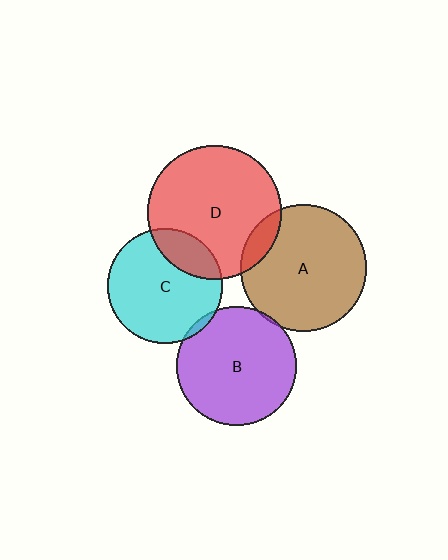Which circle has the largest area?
Circle D (red).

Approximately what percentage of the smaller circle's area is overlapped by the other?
Approximately 5%.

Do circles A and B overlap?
Yes.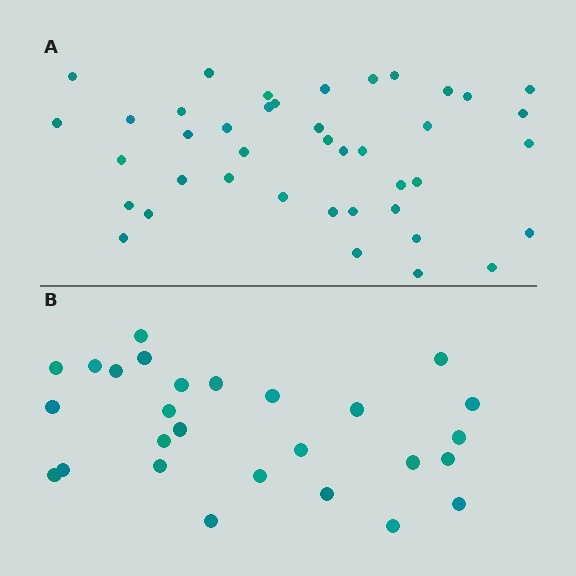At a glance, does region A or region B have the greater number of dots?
Region A (the top region) has more dots.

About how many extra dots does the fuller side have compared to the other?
Region A has approximately 15 more dots than region B.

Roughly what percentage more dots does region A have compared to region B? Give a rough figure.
About 50% more.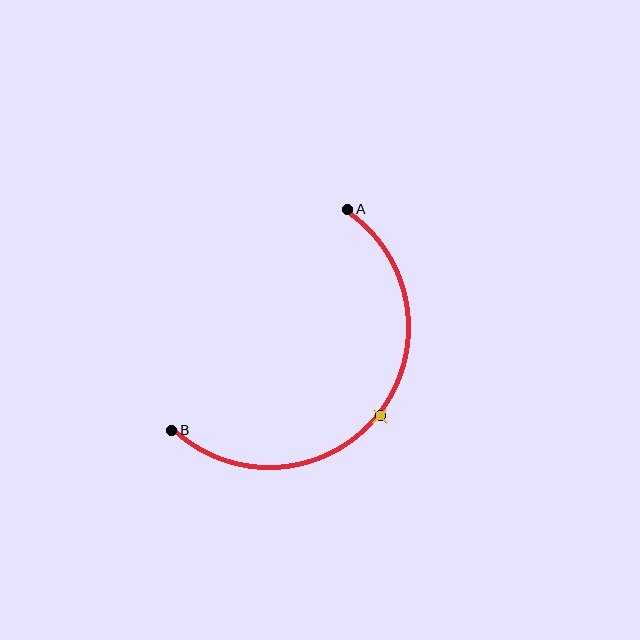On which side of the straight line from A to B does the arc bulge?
The arc bulges below and to the right of the straight line connecting A and B.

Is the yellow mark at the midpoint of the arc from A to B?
Yes. The yellow mark lies on the arc at equal arc-length from both A and B — it is the arc midpoint.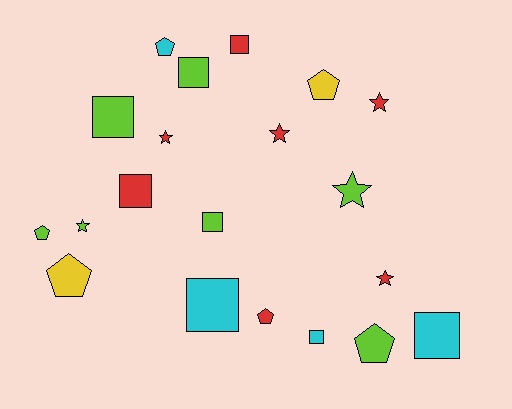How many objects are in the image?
There are 20 objects.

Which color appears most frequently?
Lime, with 7 objects.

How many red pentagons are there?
There is 1 red pentagon.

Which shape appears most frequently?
Square, with 8 objects.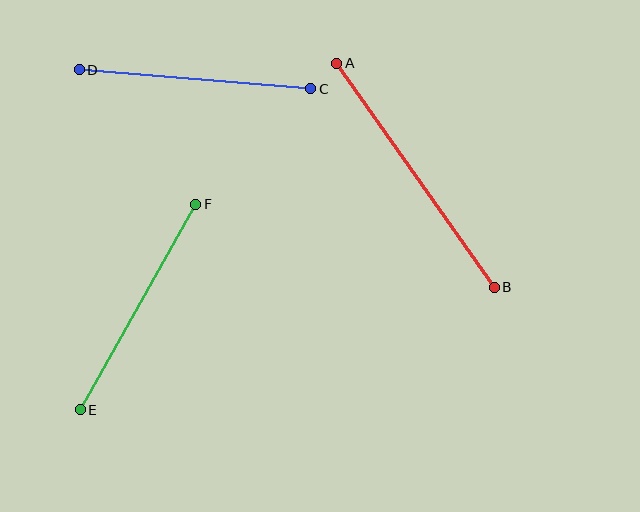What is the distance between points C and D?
The distance is approximately 232 pixels.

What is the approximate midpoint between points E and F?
The midpoint is at approximately (138, 307) pixels.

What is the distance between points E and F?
The distance is approximately 236 pixels.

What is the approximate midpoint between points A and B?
The midpoint is at approximately (415, 175) pixels.